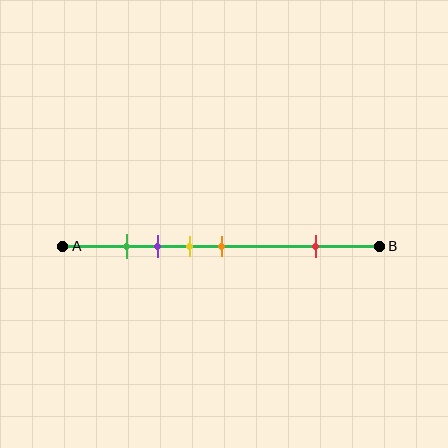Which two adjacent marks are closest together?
The green and purple marks are the closest adjacent pair.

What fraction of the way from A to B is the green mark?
The green mark is approximately 20% (0.2) of the way from A to B.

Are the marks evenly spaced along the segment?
No, the marks are not evenly spaced.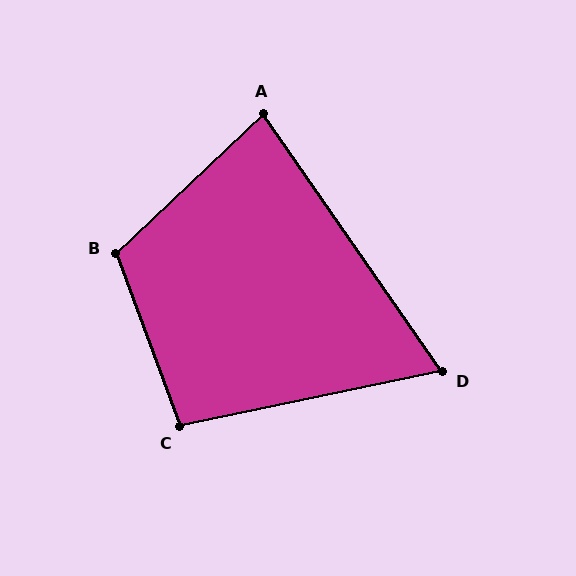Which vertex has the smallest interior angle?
D, at approximately 67 degrees.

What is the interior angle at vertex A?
Approximately 81 degrees (acute).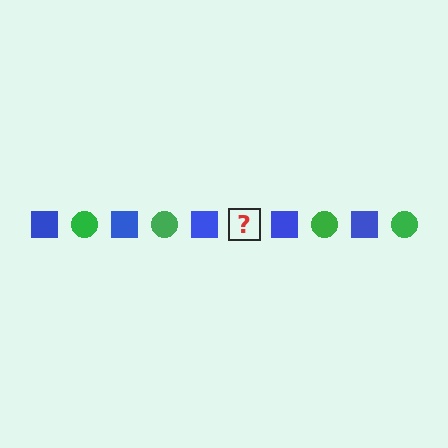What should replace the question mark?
The question mark should be replaced with a green circle.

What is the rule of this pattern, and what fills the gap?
The rule is that the pattern alternates between blue square and green circle. The gap should be filled with a green circle.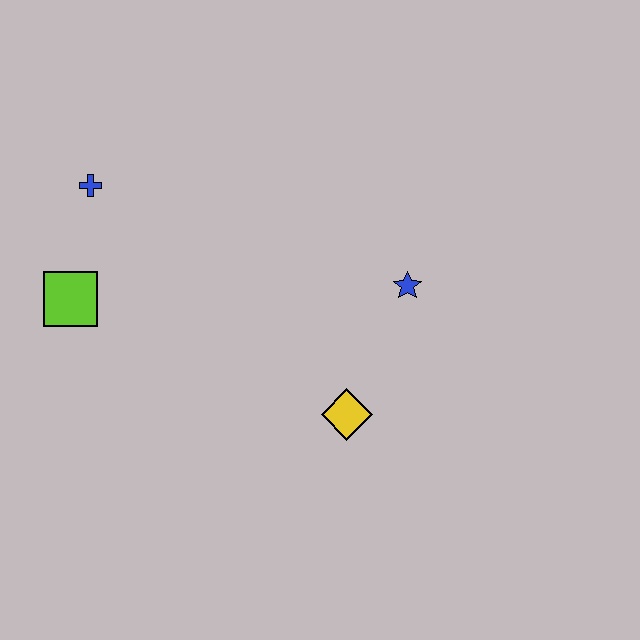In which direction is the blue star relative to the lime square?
The blue star is to the right of the lime square.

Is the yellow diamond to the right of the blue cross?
Yes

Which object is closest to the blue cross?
The lime square is closest to the blue cross.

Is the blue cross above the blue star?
Yes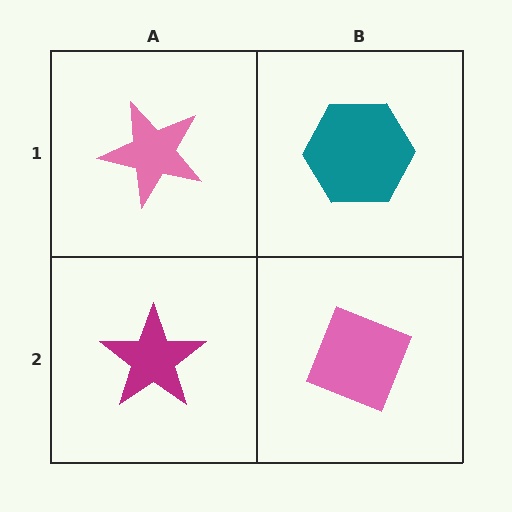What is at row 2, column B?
A pink diamond.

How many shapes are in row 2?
2 shapes.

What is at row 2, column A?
A magenta star.